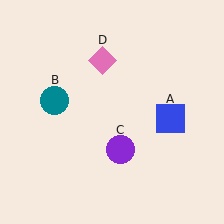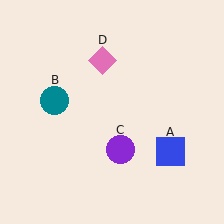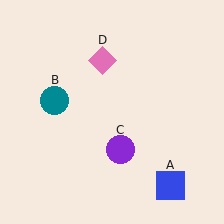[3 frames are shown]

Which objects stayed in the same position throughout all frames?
Teal circle (object B) and purple circle (object C) and pink diamond (object D) remained stationary.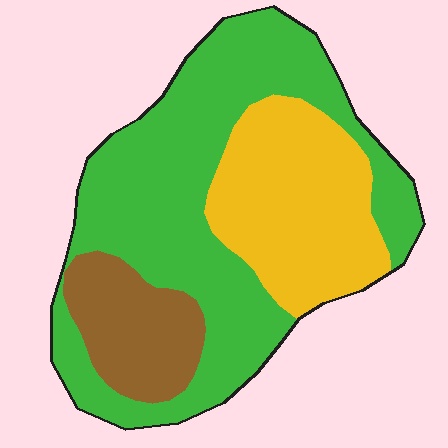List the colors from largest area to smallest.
From largest to smallest: green, yellow, brown.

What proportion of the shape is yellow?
Yellow covers around 30% of the shape.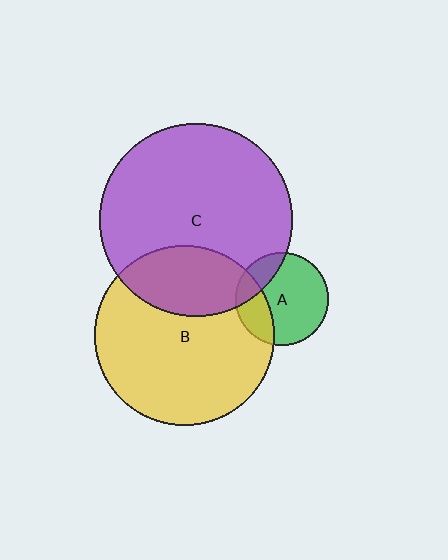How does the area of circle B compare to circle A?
Approximately 3.7 times.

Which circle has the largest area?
Circle C (purple).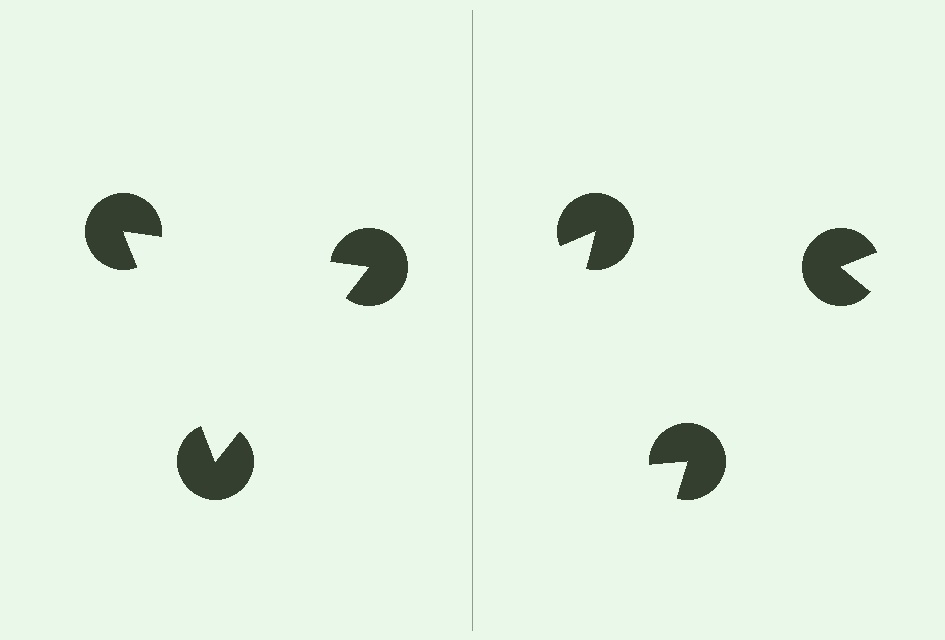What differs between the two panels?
The pac-man discs are positioned identically on both sides; only the wedge orientations differ. On the left they align to a triangle; on the right they are misaligned.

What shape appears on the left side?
An illusory triangle.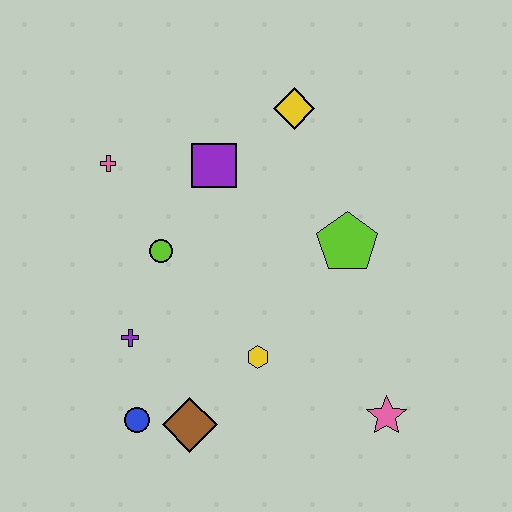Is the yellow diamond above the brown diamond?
Yes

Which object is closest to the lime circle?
The purple cross is closest to the lime circle.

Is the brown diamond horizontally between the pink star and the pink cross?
Yes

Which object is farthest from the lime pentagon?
The blue circle is farthest from the lime pentagon.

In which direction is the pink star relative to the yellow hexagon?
The pink star is to the right of the yellow hexagon.